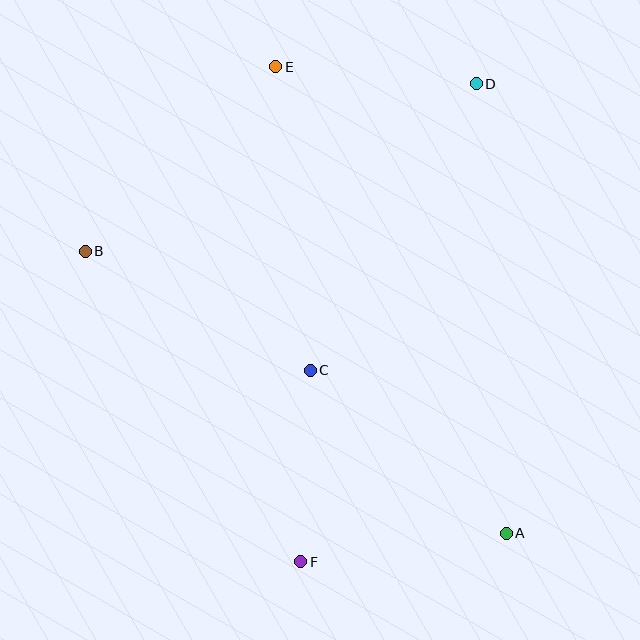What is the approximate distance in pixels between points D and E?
The distance between D and E is approximately 202 pixels.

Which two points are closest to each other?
Points C and F are closest to each other.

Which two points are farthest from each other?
Points A and E are farthest from each other.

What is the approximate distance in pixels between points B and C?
The distance between B and C is approximately 255 pixels.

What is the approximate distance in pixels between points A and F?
The distance between A and F is approximately 208 pixels.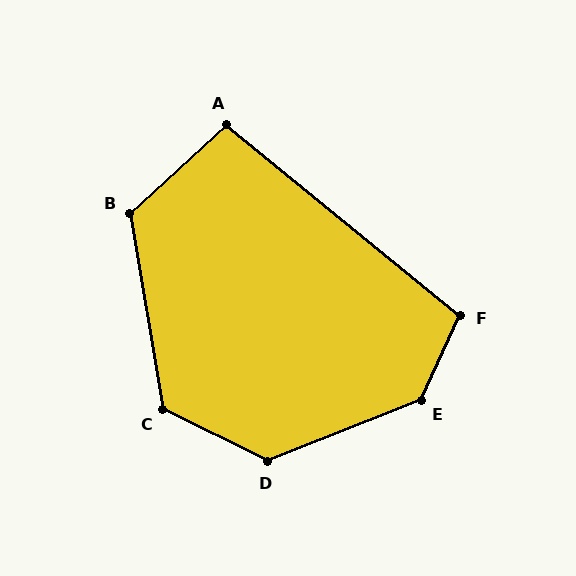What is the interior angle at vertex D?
Approximately 132 degrees (obtuse).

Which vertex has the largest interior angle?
E, at approximately 136 degrees.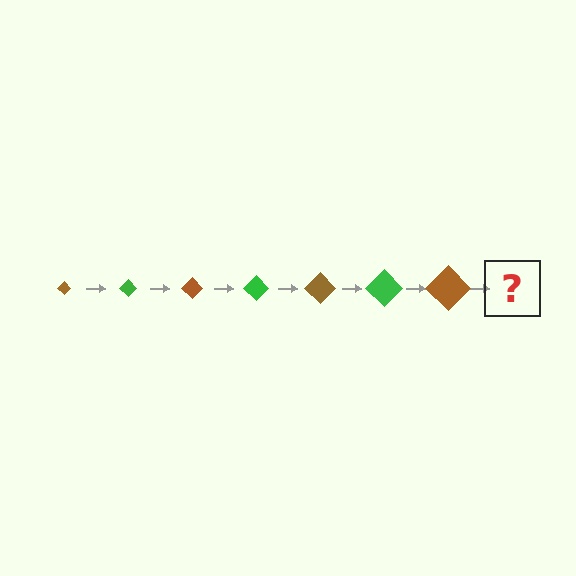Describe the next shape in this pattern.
It should be a green diamond, larger than the previous one.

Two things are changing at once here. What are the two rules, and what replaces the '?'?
The two rules are that the diamond grows larger each step and the color cycles through brown and green. The '?' should be a green diamond, larger than the previous one.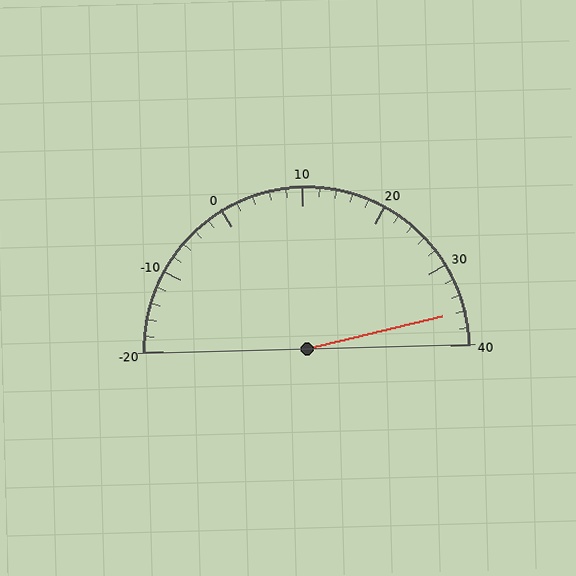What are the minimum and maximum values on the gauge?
The gauge ranges from -20 to 40.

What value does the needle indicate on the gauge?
The needle indicates approximately 36.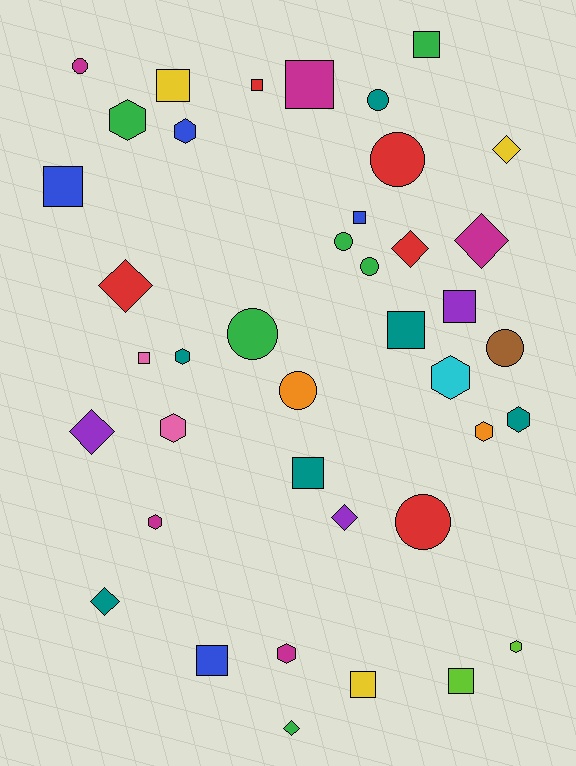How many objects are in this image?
There are 40 objects.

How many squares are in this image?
There are 13 squares.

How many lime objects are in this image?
There are 2 lime objects.